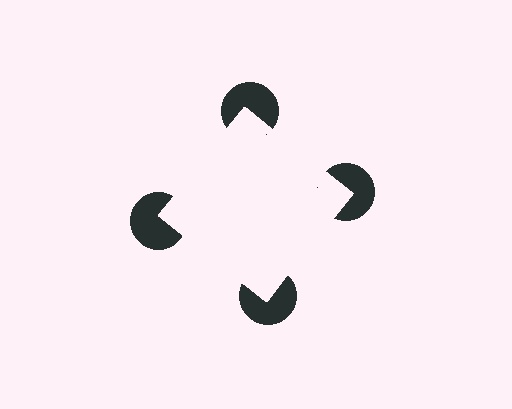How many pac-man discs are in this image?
There are 4 — one at each vertex of the illusory square.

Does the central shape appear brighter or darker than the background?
It typically appears slightly brighter than the background, even though no actual brightness change is drawn.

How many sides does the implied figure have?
4 sides.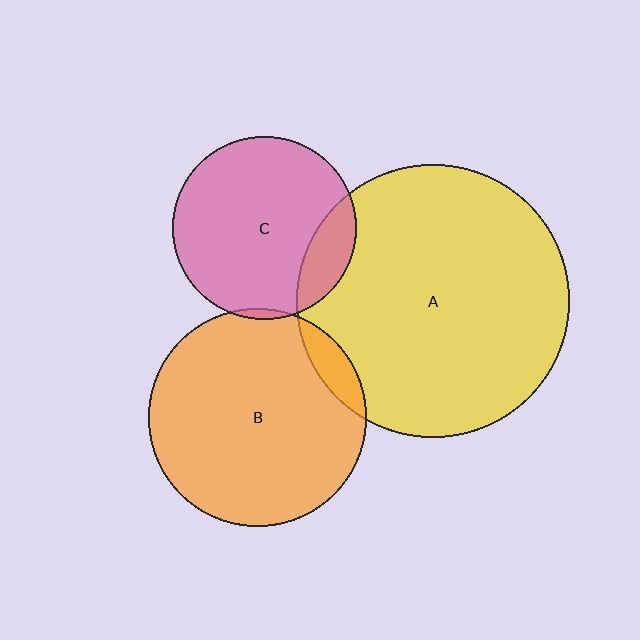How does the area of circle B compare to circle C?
Approximately 1.4 times.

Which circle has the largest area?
Circle A (yellow).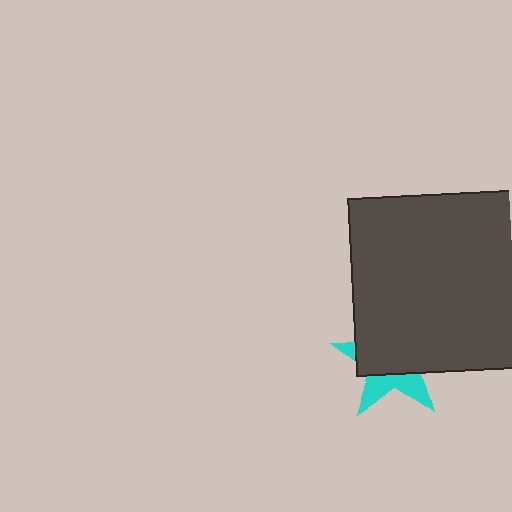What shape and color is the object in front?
The object in front is a dark gray square.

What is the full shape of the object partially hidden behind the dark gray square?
The partially hidden object is a cyan star.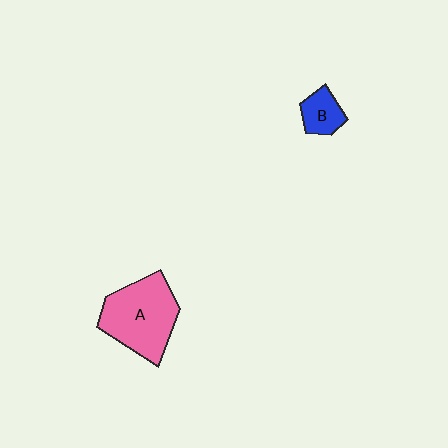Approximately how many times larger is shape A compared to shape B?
Approximately 2.9 times.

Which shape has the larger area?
Shape A (pink).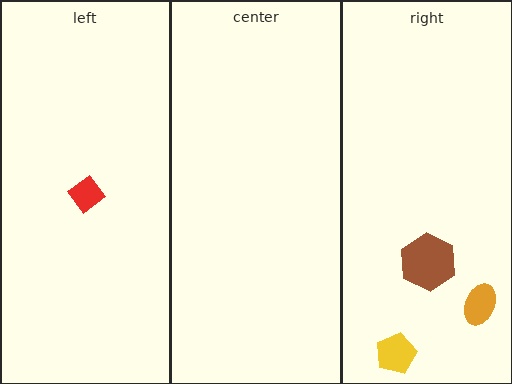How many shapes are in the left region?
1.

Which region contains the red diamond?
The left region.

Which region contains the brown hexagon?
The right region.